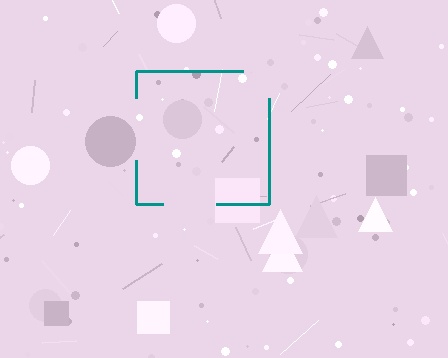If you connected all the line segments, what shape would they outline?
They would outline a square.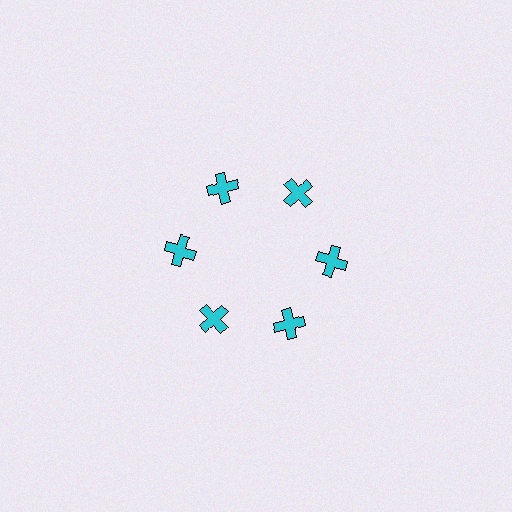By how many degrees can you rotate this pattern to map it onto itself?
The pattern maps onto itself every 60 degrees of rotation.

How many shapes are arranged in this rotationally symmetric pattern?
There are 6 shapes, arranged in 6 groups of 1.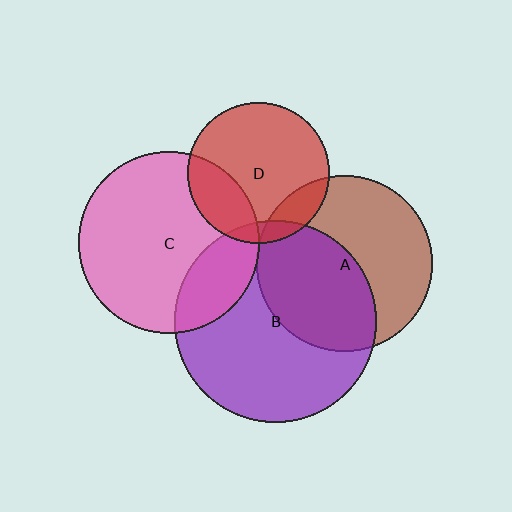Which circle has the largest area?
Circle B (purple).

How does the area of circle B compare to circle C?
Approximately 1.2 times.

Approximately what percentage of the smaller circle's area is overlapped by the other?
Approximately 25%.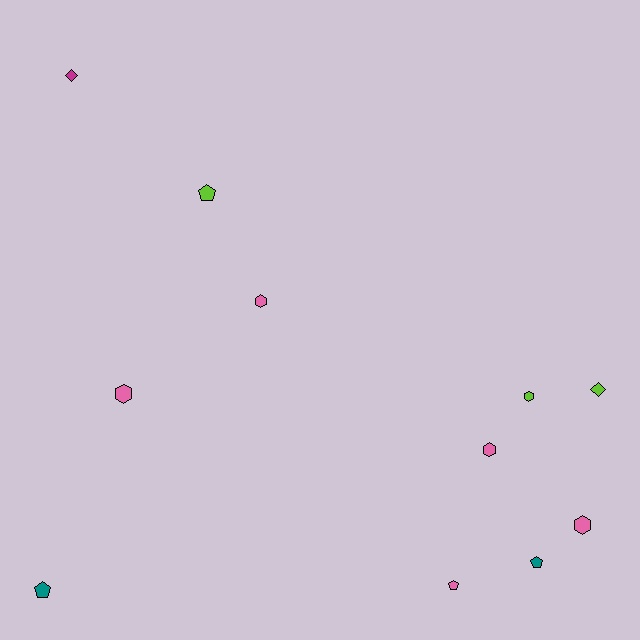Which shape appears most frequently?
Hexagon, with 5 objects.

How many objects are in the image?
There are 11 objects.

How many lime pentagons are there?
There is 1 lime pentagon.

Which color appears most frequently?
Pink, with 5 objects.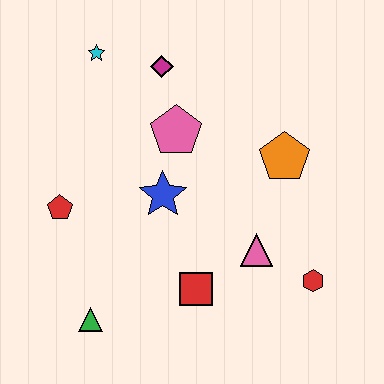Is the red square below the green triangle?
No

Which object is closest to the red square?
The pink triangle is closest to the red square.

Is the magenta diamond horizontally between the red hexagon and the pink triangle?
No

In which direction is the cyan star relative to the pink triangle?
The cyan star is above the pink triangle.